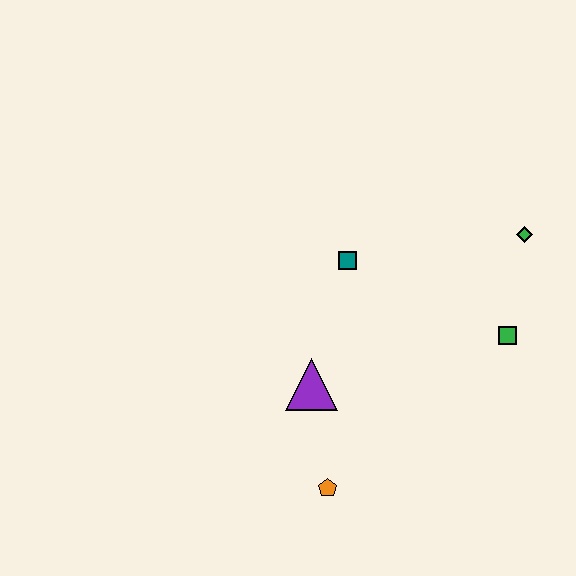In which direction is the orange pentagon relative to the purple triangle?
The orange pentagon is below the purple triangle.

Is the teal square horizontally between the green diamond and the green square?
No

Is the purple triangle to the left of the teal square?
Yes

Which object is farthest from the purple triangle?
The green diamond is farthest from the purple triangle.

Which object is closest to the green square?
The green diamond is closest to the green square.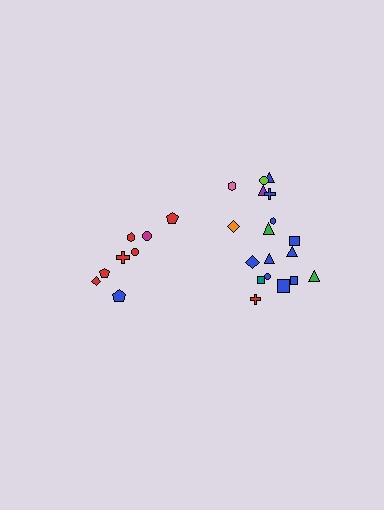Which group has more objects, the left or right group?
The right group.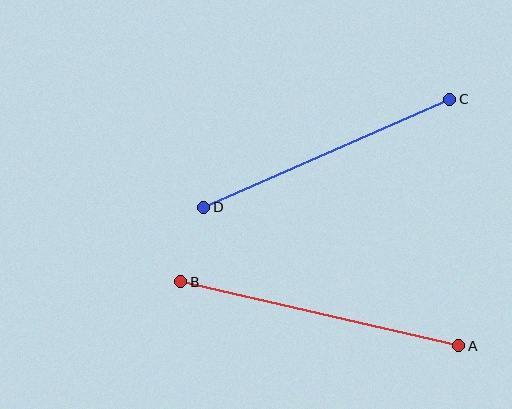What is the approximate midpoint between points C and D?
The midpoint is at approximately (327, 153) pixels.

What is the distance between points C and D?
The distance is approximately 269 pixels.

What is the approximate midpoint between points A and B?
The midpoint is at approximately (320, 314) pixels.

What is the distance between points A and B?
The distance is approximately 285 pixels.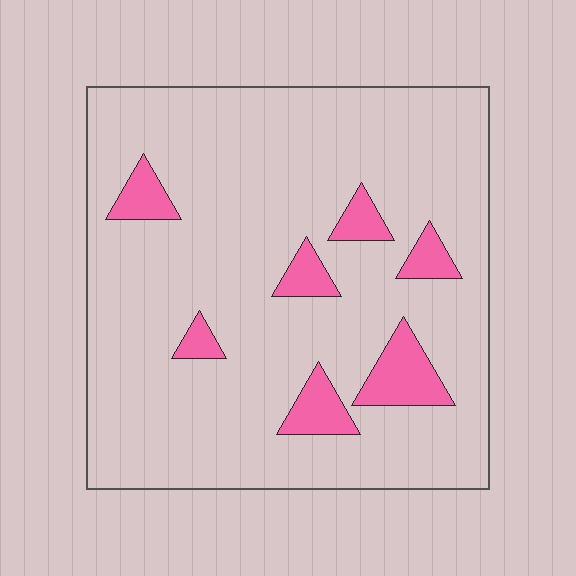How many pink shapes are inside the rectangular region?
7.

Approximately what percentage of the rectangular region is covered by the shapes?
Approximately 10%.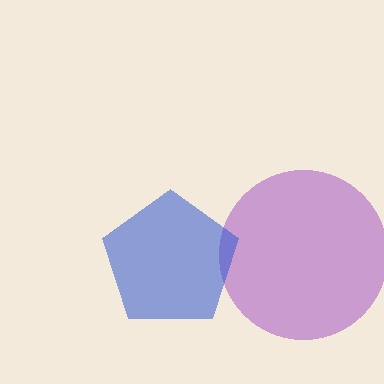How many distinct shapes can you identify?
There are 2 distinct shapes: a purple circle, a blue pentagon.